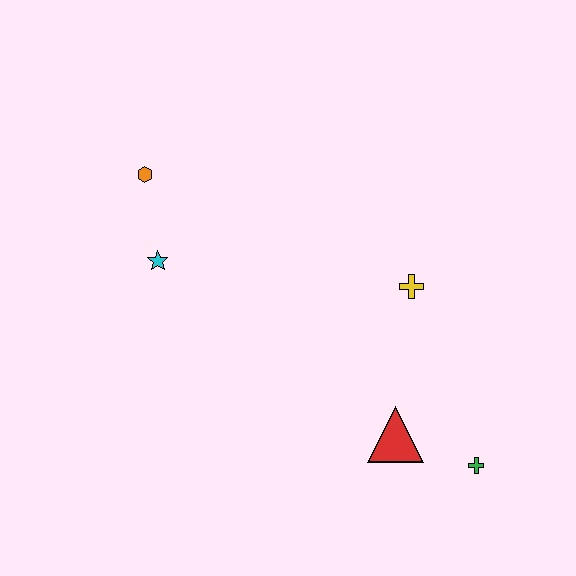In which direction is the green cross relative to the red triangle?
The green cross is to the right of the red triangle.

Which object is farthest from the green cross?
The orange hexagon is farthest from the green cross.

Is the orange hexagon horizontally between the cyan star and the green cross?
No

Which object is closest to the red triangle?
The green cross is closest to the red triangle.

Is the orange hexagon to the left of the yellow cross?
Yes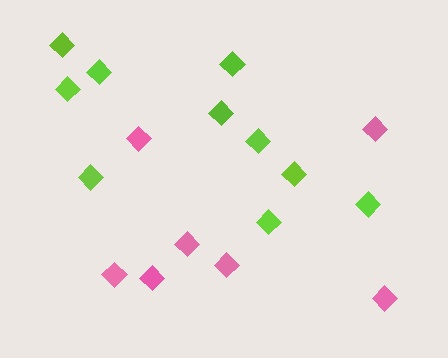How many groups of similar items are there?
There are 2 groups: one group of lime diamonds (10) and one group of pink diamonds (7).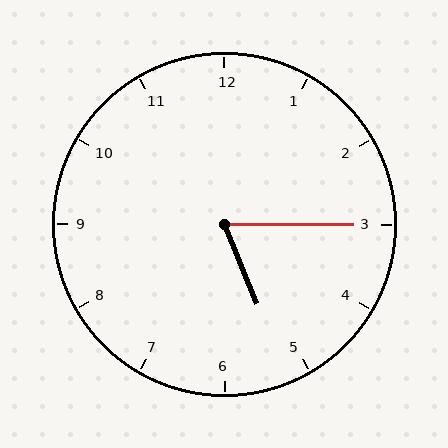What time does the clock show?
5:15.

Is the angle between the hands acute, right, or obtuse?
It is acute.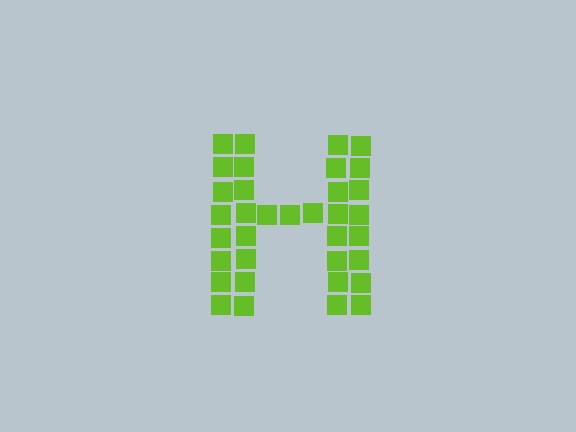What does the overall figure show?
The overall figure shows the letter H.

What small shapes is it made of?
It is made of small squares.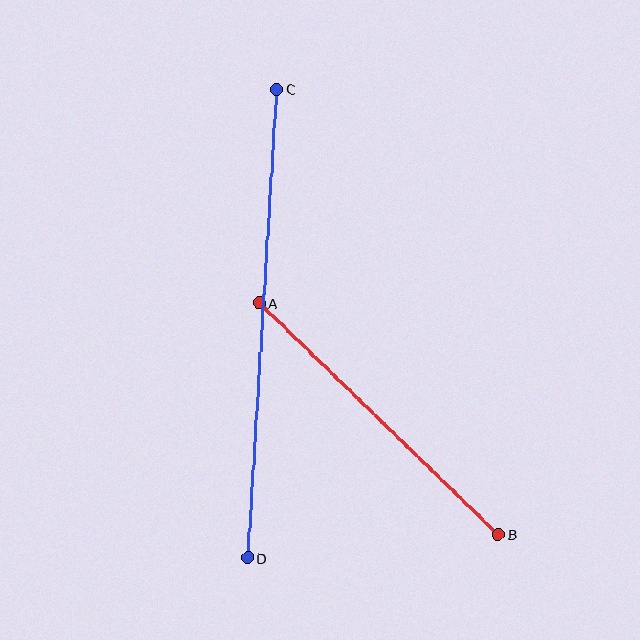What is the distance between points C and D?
The distance is approximately 469 pixels.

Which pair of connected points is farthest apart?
Points C and D are farthest apart.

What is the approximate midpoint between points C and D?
The midpoint is at approximately (262, 323) pixels.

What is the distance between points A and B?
The distance is approximately 333 pixels.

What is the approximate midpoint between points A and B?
The midpoint is at approximately (379, 419) pixels.